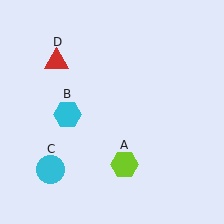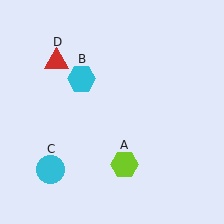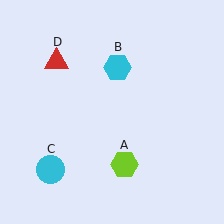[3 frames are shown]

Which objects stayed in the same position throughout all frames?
Lime hexagon (object A) and cyan circle (object C) and red triangle (object D) remained stationary.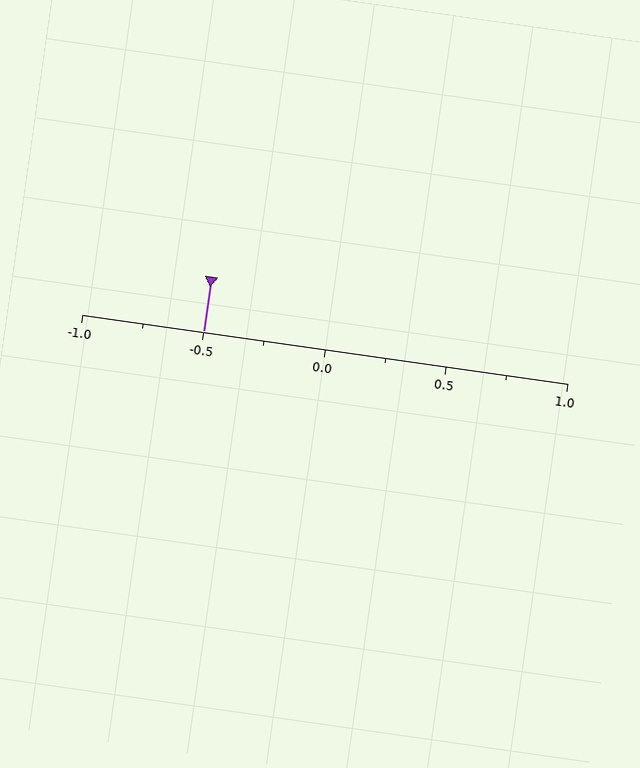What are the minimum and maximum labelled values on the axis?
The axis runs from -1.0 to 1.0.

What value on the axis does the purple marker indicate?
The marker indicates approximately -0.5.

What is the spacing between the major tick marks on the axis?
The major ticks are spaced 0.5 apart.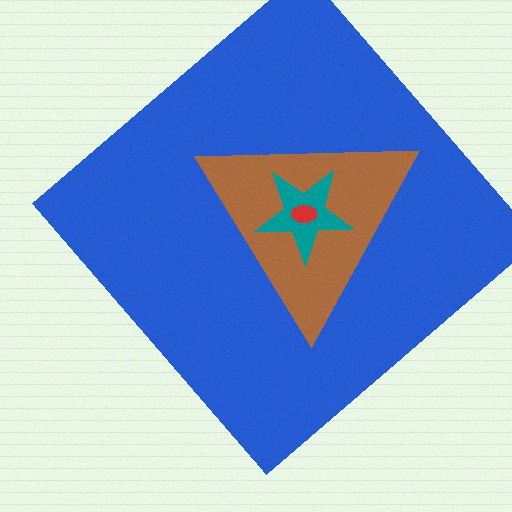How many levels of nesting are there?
4.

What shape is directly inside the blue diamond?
The brown triangle.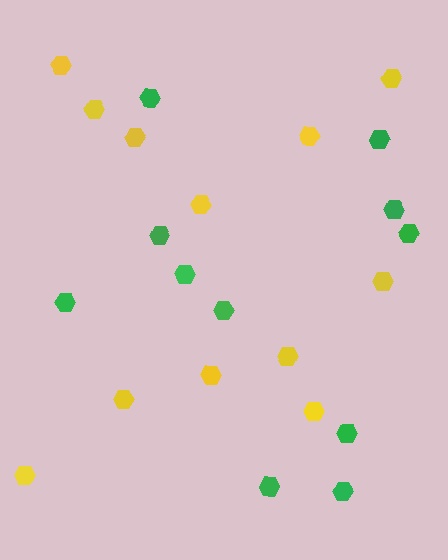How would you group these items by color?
There are 2 groups: one group of yellow hexagons (12) and one group of green hexagons (11).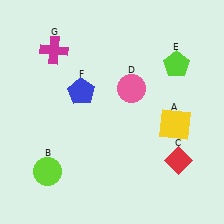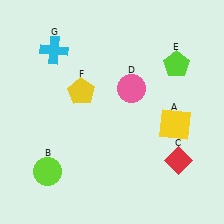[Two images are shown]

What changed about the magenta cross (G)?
In Image 1, G is magenta. In Image 2, it changed to cyan.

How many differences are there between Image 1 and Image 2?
There are 2 differences between the two images.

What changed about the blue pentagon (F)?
In Image 1, F is blue. In Image 2, it changed to yellow.